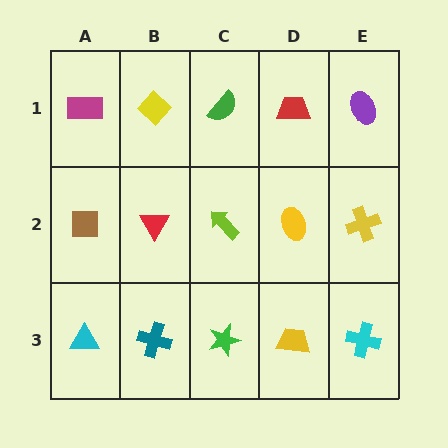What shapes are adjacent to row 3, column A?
A brown square (row 2, column A), a teal cross (row 3, column B).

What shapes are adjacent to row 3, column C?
A lime arrow (row 2, column C), a teal cross (row 3, column B), a yellow trapezoid (row 3, column D).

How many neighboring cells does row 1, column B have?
3.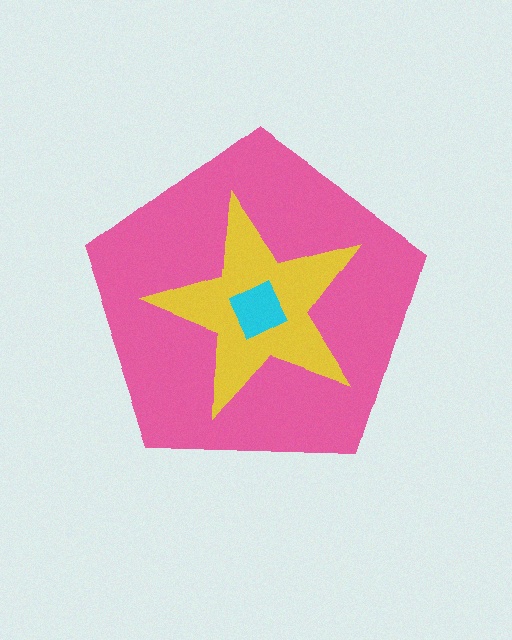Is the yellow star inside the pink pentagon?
Yes.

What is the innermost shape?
The cyan diamond.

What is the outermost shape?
The pink pentagon.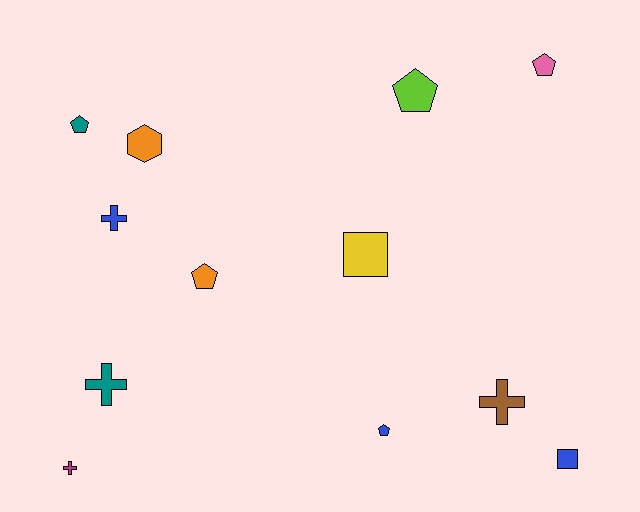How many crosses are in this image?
There are 4 crosses.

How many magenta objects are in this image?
There is 1 magenta object.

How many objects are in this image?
There are 12 objects.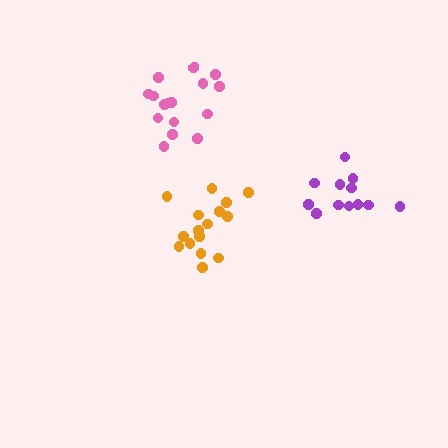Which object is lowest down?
The orange cluster is bottommost.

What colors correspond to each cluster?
The clusters are colored: purple, orange, pink.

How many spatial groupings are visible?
There are 3 spatial groupings.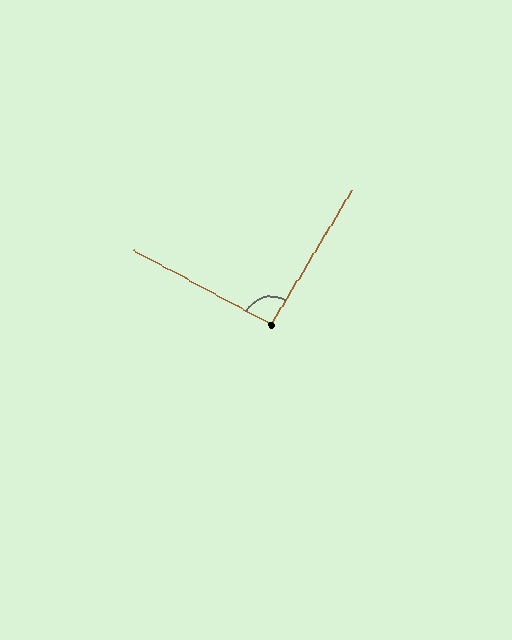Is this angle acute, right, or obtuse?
It is approximately a right angle.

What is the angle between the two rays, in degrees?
Approximately 92 degrees.